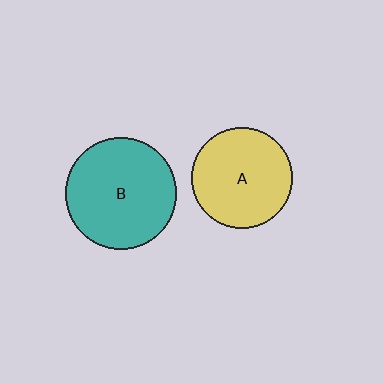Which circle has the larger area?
Circle B (teal).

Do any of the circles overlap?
No, none of the circles overlap.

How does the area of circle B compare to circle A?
Approximately 1.2 times.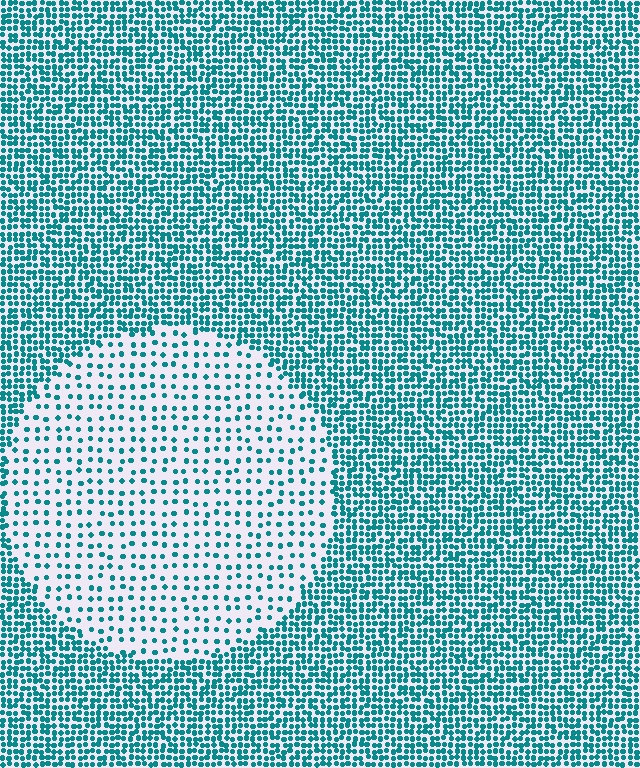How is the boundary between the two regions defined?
The boundary is defined by a change in element density (approximately 2.7x ratio). All elements are the same color, size, and shape.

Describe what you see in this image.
The image contains small teal elements arranged at two different densities. A circle-shaped region is visible where the elements are less densely packed than the surrounding area.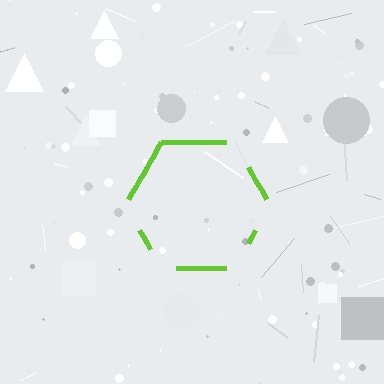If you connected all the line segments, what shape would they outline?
They would outline a hexagon.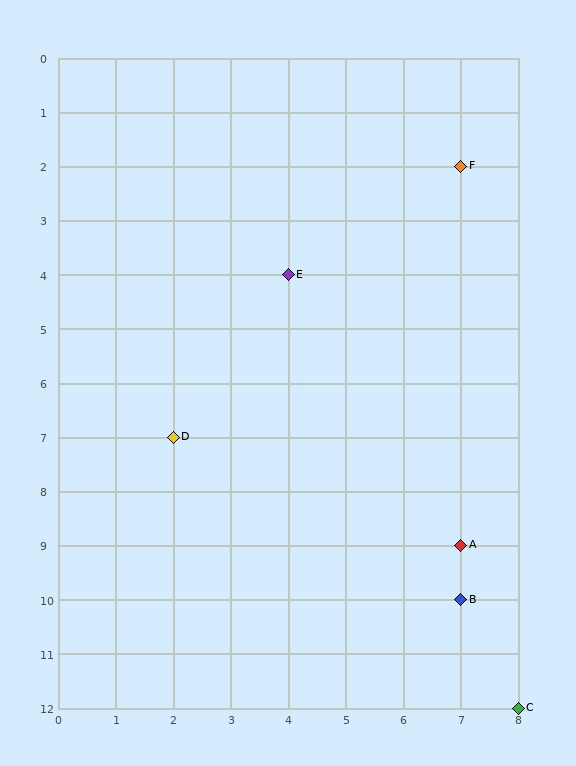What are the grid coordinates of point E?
Point E is at grid coordinates (4, 4).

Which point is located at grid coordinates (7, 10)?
Point B is at (7, 10).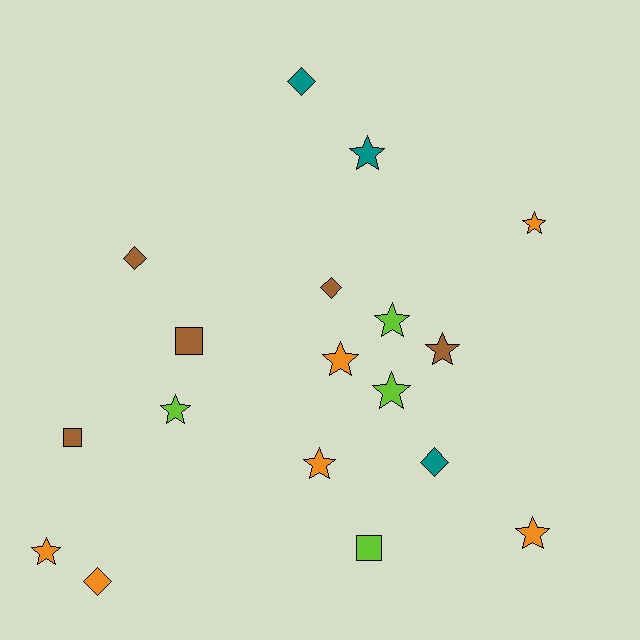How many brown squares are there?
There are 2 brown squares.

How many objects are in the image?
There are 18 objects.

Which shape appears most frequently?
Star, with 10 objects.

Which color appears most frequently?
Orange, with 6 objects.